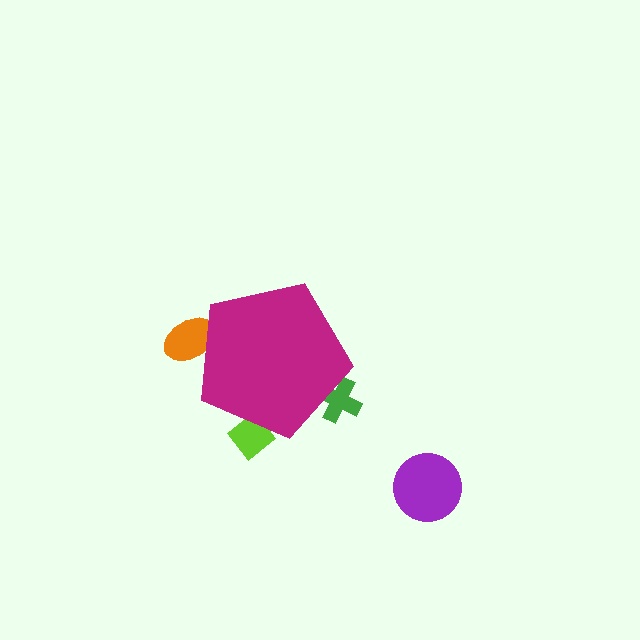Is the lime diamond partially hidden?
Yes, the lime diamond is partially hidden behind the magenta pentagon.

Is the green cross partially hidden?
Yes, the green cross is partially hidden behind the magenta pentagon.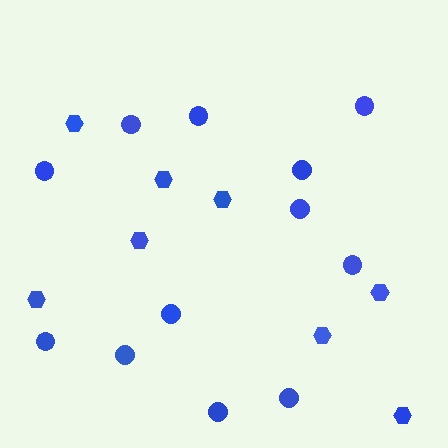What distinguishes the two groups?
There are 2 groups: one group of circles (12) and one group of hexagons (8).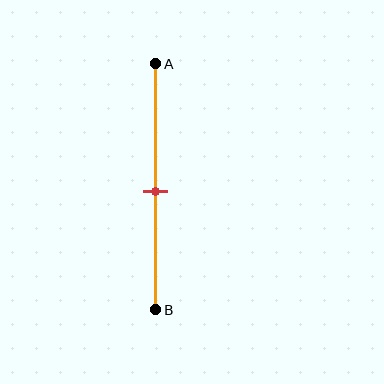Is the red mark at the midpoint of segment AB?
Yes, the mark is approximately at the midpoint.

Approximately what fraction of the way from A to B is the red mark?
The red mark is approximately 50% of the way from A to B.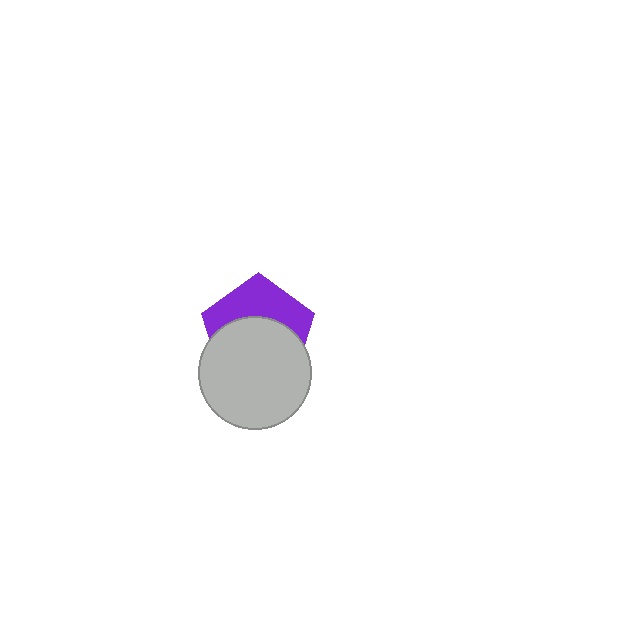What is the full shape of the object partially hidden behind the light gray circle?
The partially hidden object is a purple pentagon.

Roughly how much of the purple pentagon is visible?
A small part of it is visible (roughly 42%).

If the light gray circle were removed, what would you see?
You would see the complete purple pentagon.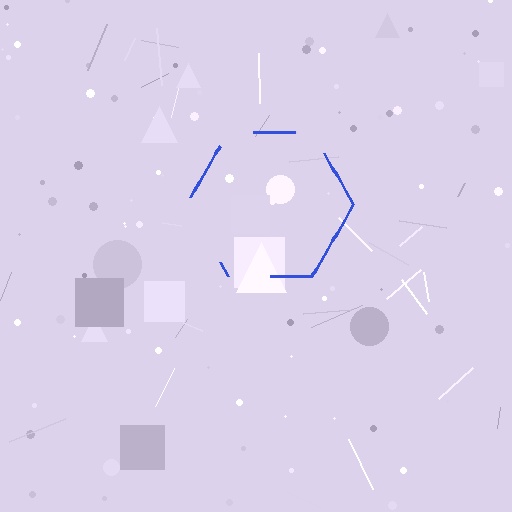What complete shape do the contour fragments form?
The contour fragments form a hexagon.